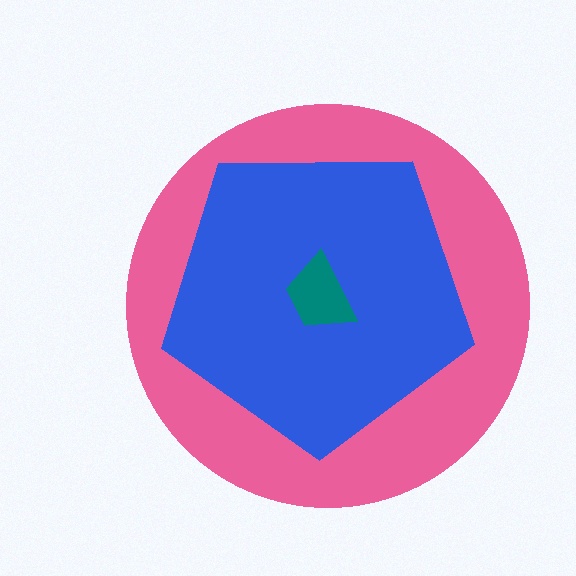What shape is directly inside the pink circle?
The blue pentagon.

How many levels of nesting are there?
3.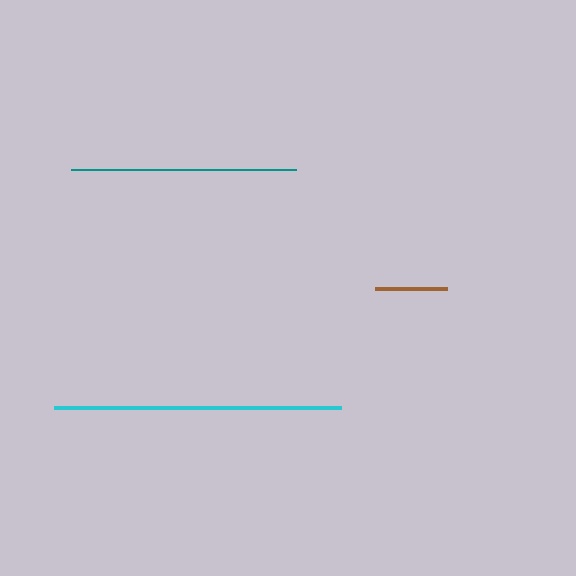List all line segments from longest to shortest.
From longest to shortest: cyan, teal, brown.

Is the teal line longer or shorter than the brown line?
The teal line is longer than the brown line.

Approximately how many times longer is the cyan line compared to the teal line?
The cyan line is approximately 1.3 times the length of the teal line.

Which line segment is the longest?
The cyan line is the longest at approximately 287 pixels.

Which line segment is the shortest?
The brown line is the shortest at approximately 72 pixels.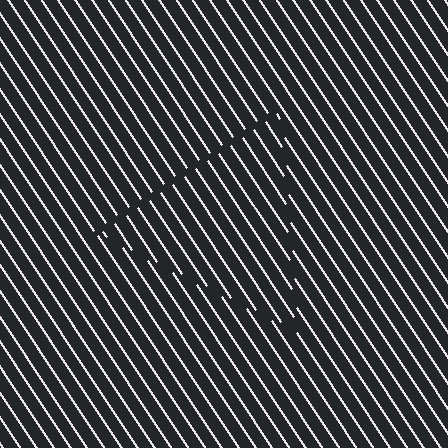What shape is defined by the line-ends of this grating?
An illusory triangle. The interior of the shape contains the same grating, shifted by half a period — the contour is defined by the phase discontinuity where line-ends from the inner and outer gratings abut.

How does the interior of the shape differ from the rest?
The interior of the shape contains the same grating, shifted by half a period — the contour is defined by the phase discontinuity where line-ends from the inner and outer gratings abut.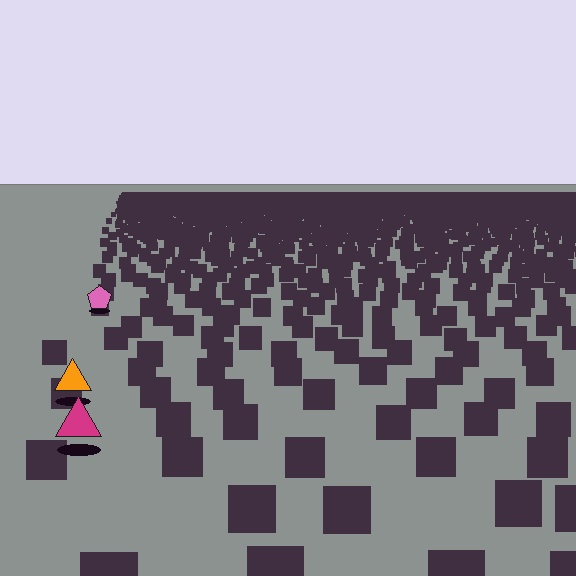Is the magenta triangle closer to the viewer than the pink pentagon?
Yes. The magenta triangle is closer — you can tell from the texture gradient: the ground texture is coarser near it.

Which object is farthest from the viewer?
The pink pentagon is farthest from the viewer. It appears smaller and the ground texture around it is denser.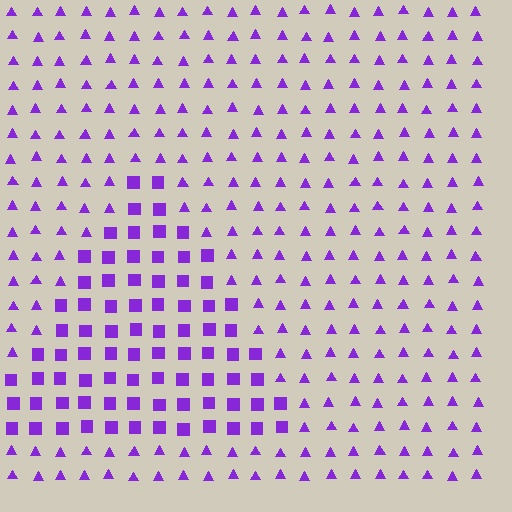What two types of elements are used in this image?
The image uses squares inside the triangle region and triangles outside it.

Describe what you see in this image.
The image is filled with small purple elements arranged in a uniform grid. A triangle-shaped region contains squares, while the surrounding area contains triangles. The boundary is defined purely by the change in element shape.